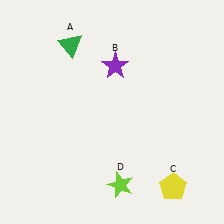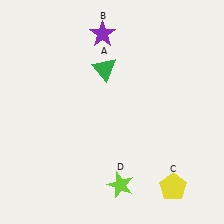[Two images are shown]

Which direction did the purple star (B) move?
The purple star (B) moved up.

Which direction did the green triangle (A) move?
The green triangle (A) moved right.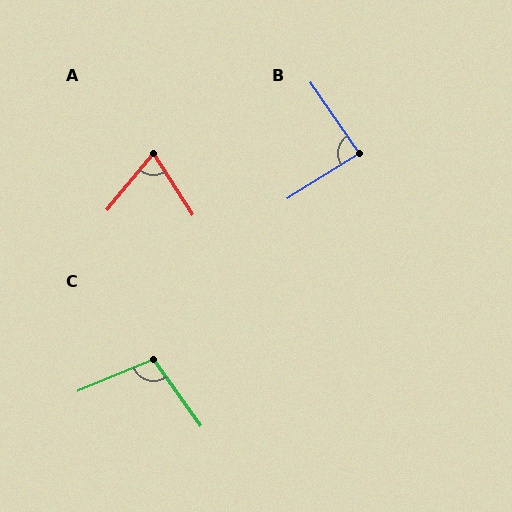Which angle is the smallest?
A, at approximately 72 degrees.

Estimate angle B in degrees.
Approximately 88 degrees.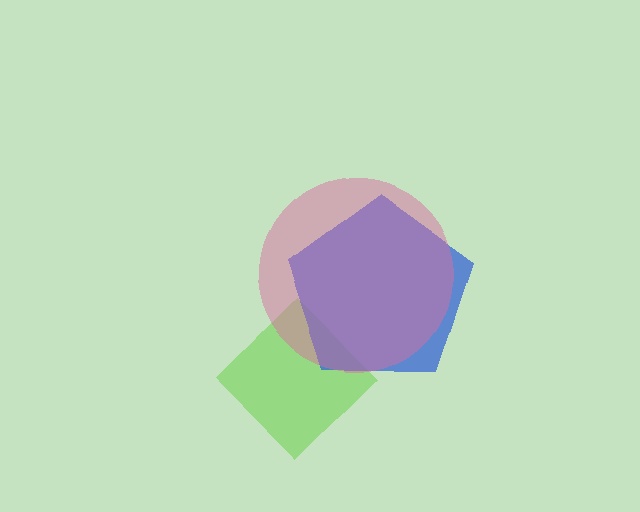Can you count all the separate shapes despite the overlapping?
Yes, there are 3 separate shapes.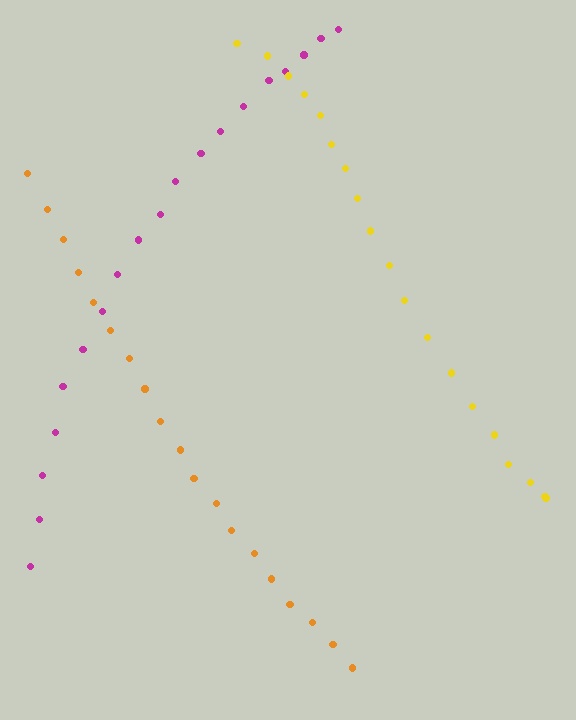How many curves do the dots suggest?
There are 3 distinct paths.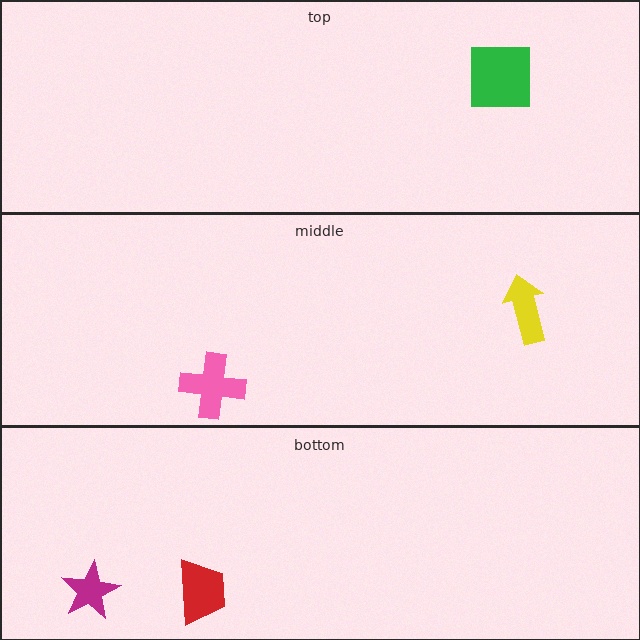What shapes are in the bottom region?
The magenta star, the red trapezoid.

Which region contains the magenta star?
The bottom region.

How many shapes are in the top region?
1.